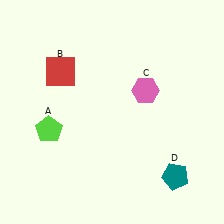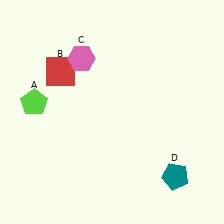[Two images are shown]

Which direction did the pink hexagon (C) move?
The pink hexagon (C) moved left.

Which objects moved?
The objects that moved are: the lime pentagon (A), the pink hexagon (C).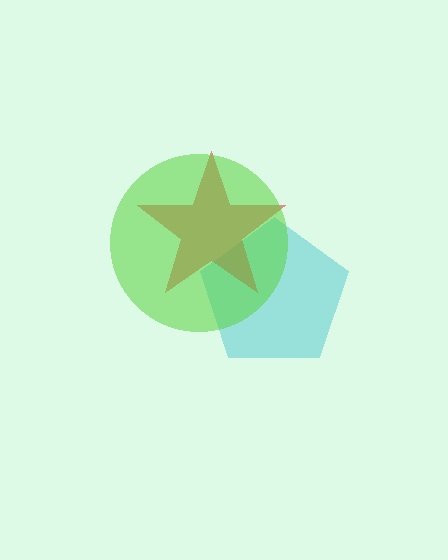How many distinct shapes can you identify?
There are 3 distinct shapes: a cyan pentagon, a red star, a lime circle.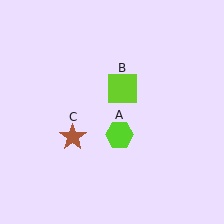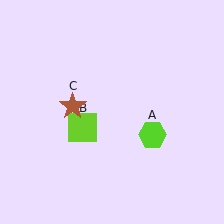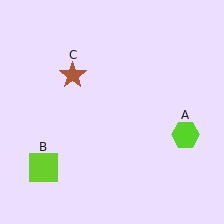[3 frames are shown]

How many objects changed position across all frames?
3 objects changed position: lime hexagon (object A), lime square (object B), brown star (object C).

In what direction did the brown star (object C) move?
The brown star (object C) moved up.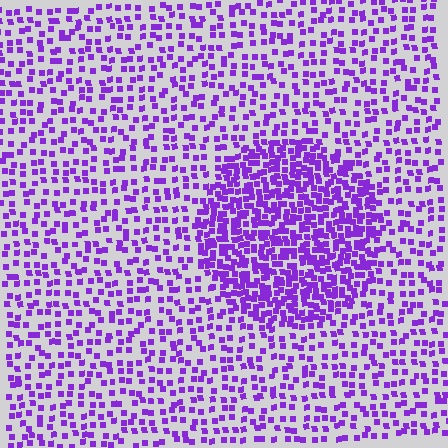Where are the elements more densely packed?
The elements are more densely packed inside the circle boundary.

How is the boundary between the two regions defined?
The boundary is defined by a change in element density (approximately 2.2x ratio). All elements are the same color, size, and shape.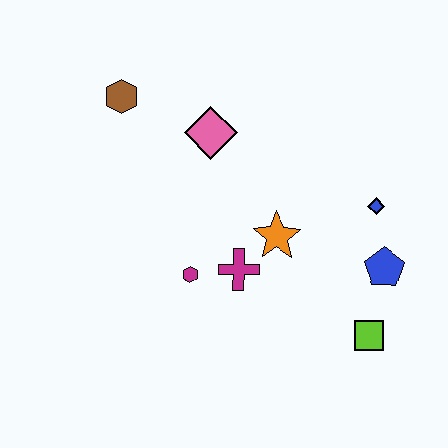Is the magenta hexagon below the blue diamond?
Yes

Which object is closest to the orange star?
The magenta cross is closest to the orange star.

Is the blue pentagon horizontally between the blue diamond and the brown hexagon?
No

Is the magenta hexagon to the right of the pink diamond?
No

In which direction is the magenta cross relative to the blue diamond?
The magenta cross is to the left of the blue diamond.